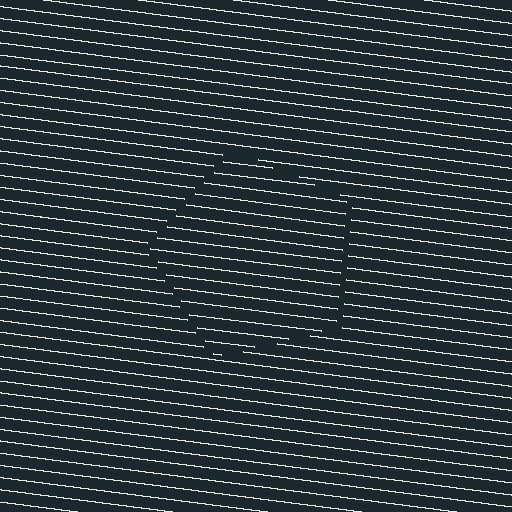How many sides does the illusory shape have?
5 sides — the line-ends trace a pentagon.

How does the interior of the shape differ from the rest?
The interior of the shape contains the same grating, shifted by half a period — the contour is defined by the phase discontinuity where line-ends from the inner and outer gratings abut.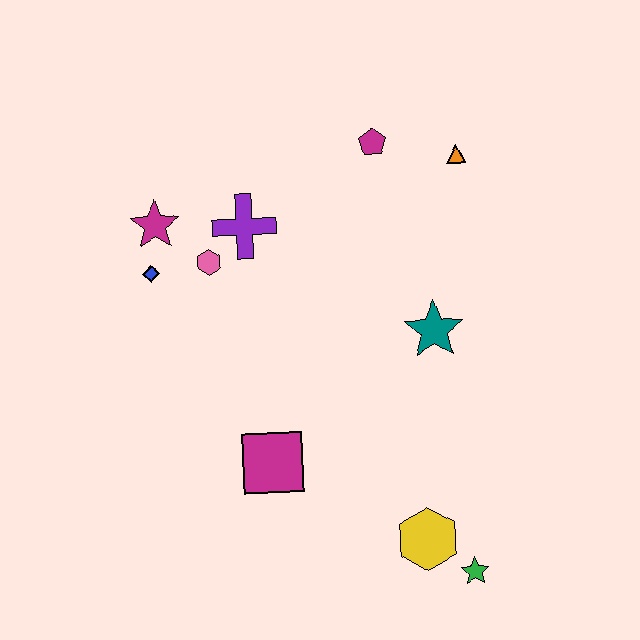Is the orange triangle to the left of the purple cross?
No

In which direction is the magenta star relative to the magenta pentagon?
The magenta star is to the left of the magenta pentagon.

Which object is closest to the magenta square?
The yellow hexagon is closest to the magenta square.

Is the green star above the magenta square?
No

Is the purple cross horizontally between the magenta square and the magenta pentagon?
No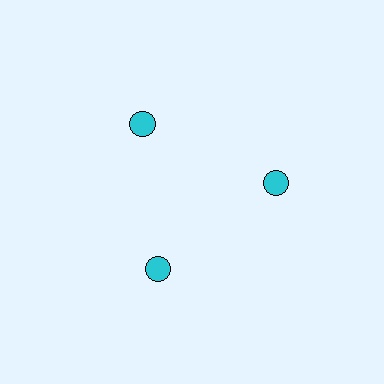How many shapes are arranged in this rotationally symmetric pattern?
There are 3 shapes, arranged in 3 groups of 1.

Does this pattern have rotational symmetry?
Yes, this pattern has 3-fold rotational symmetry. It looks the same after rotating 120 degrees around the center.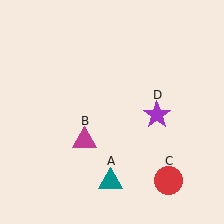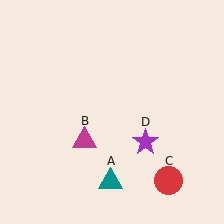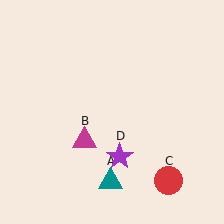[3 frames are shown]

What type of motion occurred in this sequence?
The purple star (object D) rotated clockwise around the center of the scene.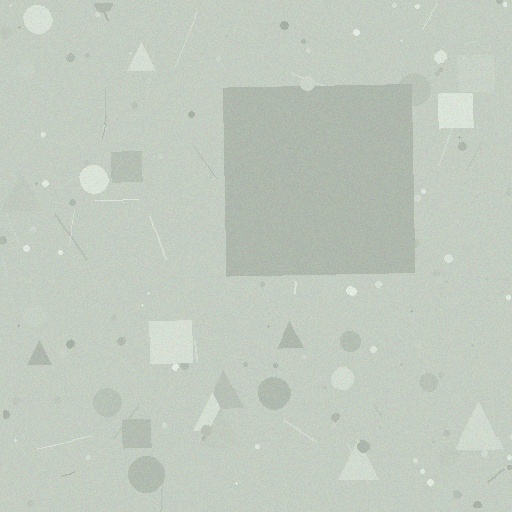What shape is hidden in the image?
A square is hidden in the image.